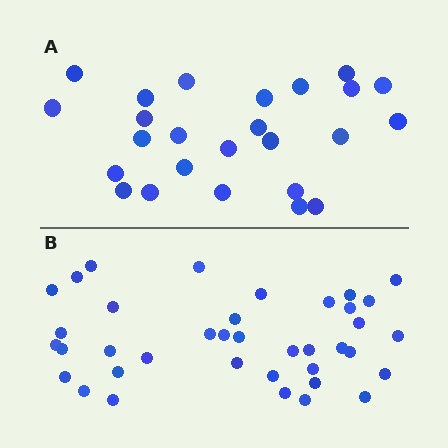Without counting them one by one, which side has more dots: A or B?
Region B (the bottom region) has more dots.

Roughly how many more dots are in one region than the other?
Region B has approximately 15 more dots than region A.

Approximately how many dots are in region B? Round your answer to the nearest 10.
About 40 dots. (The exact count is 38, which rounds to 40.)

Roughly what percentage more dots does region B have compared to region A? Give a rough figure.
About 50% more.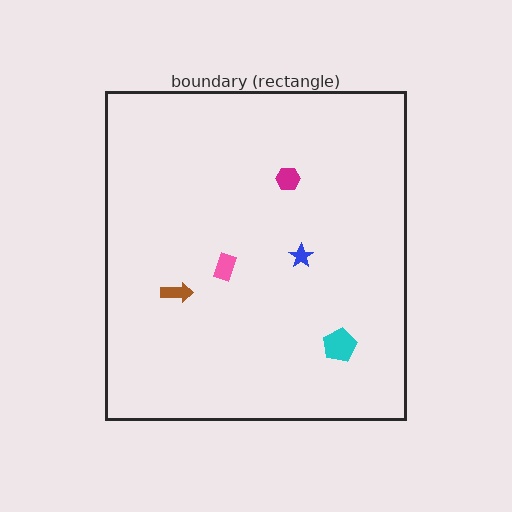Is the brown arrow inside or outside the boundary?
Inside.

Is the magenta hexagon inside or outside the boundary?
Inside.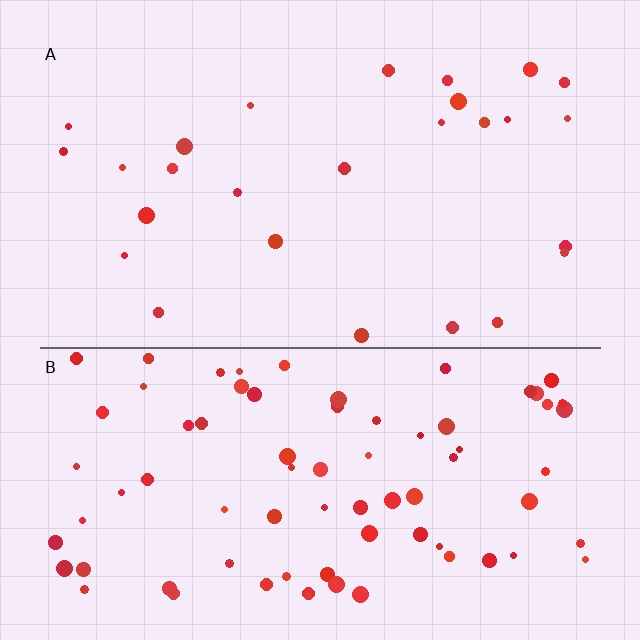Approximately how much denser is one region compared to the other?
Approximately 3.0× — region B over region A.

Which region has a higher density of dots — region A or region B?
B (the bottom).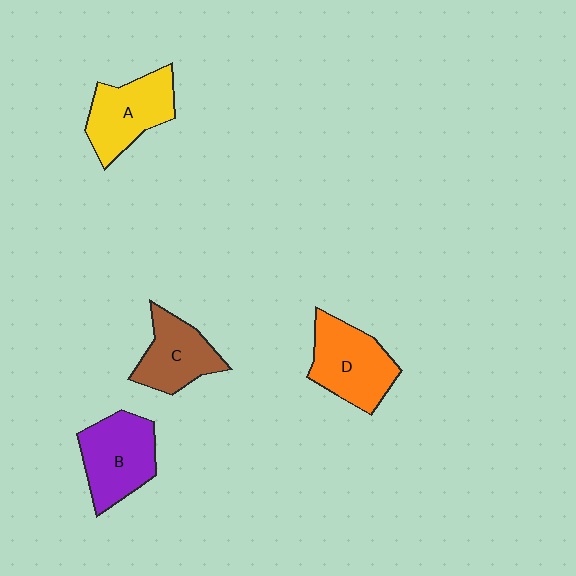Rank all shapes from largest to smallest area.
From largest to smallest: D (orange), B (purple), A (yellow), C (brown).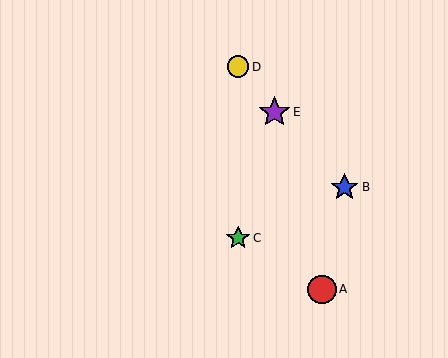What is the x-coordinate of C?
Object C is at x≈238.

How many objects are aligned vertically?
2 objects (C, D) are aligned vertically.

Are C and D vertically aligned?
Yes, both are at x≈238.